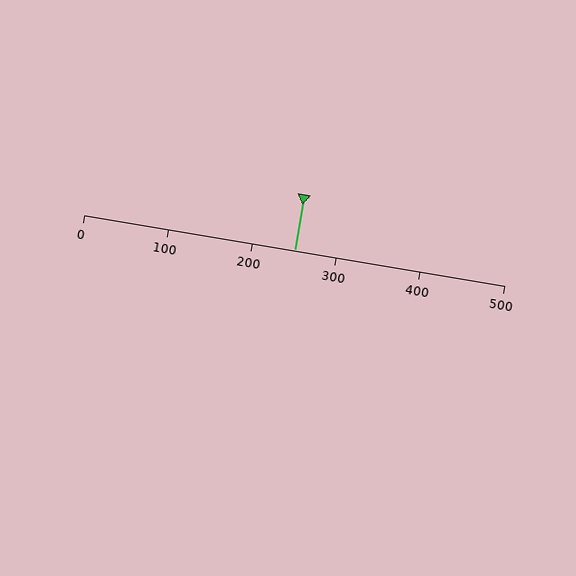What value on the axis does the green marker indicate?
The marker indicates approximately 250.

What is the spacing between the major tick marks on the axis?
The major ticks are spaced 100 apart.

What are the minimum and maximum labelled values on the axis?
The axis runs from 0 to 500.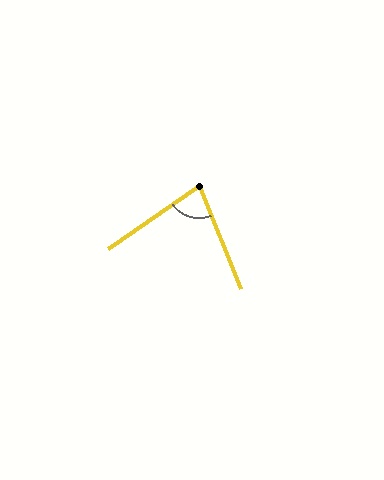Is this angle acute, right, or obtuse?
It is acute.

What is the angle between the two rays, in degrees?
Approximately 77 degrees.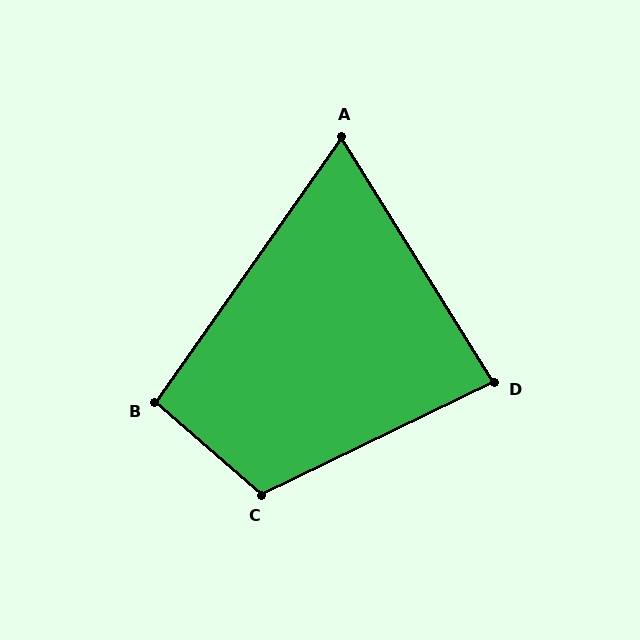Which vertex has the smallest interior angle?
A, at approximately 67 degrees.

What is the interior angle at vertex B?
Approximately 96 degrees (obtuse).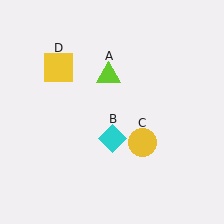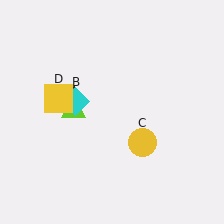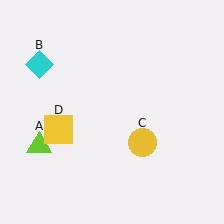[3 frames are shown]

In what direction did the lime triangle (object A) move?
The lime triangle (object A) moved down and to the left.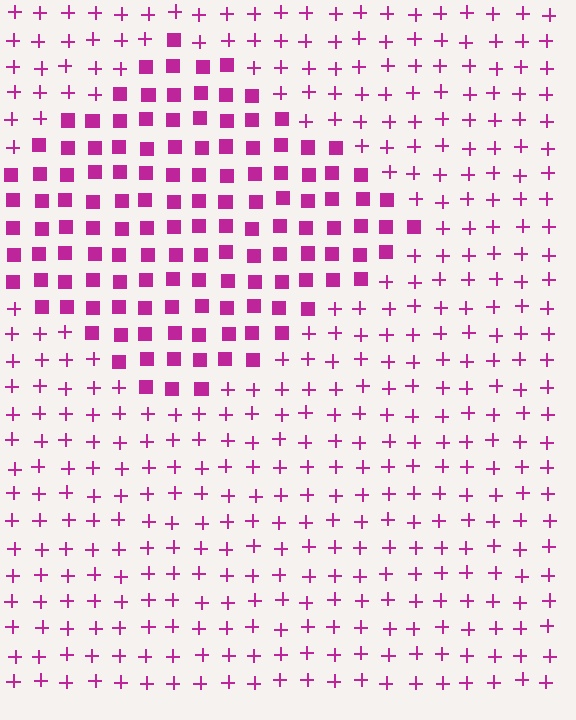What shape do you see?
I see a diamond.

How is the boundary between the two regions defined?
The boundary is defined by a change in element shape: squares inside vs. plus signs outside. All elements share the same color and spacing.